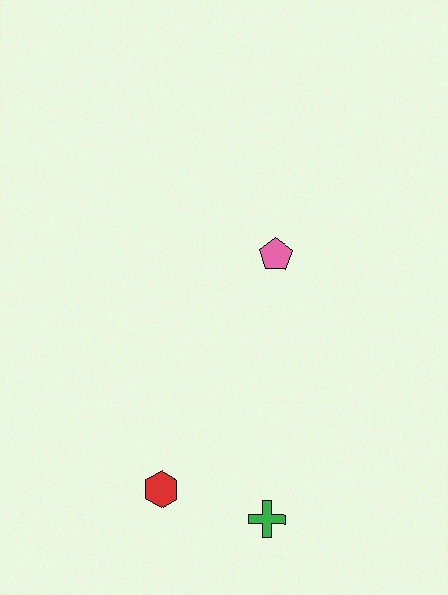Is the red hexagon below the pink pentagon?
Yes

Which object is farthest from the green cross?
The pink pentagon is farthest from the green cross.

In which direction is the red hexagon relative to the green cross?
The red hexagon is to the left of the green cross.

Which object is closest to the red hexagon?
The green cross is closest to the red hexagon.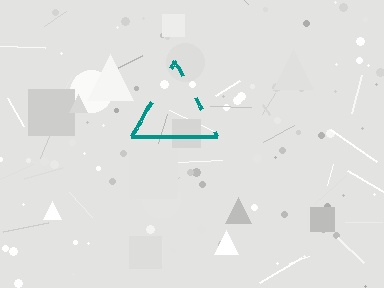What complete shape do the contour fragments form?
The contour fragments form a triangle.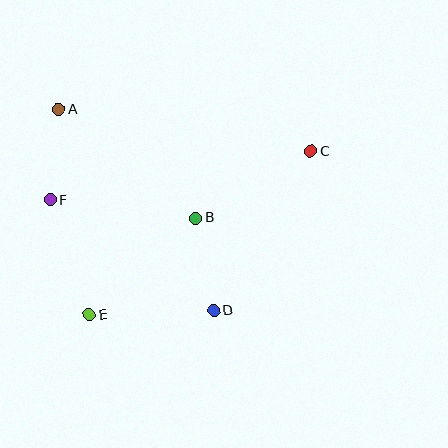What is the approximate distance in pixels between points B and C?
The distance between B and C is approximately 133 pixels.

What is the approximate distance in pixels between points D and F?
The distance between D and F is approximately 197 pixels.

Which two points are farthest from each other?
Points C and E are farthest from each other.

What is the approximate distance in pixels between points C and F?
The distance between C and F is approximately 264 pixels.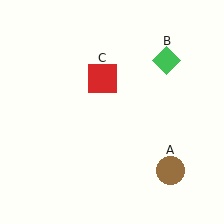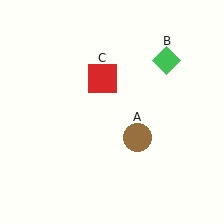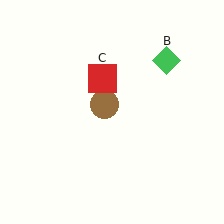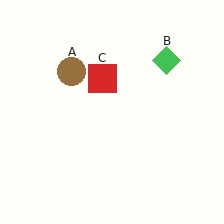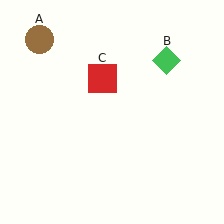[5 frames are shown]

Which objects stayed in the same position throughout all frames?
Green diamond (object B) and red square (object C) remained stationary.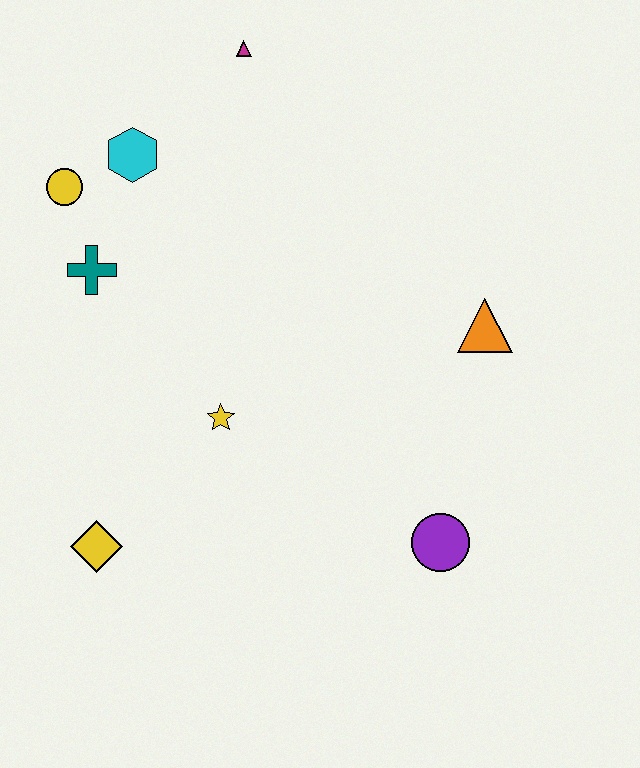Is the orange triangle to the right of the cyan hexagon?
Yes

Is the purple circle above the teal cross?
No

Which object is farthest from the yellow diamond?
The magenta triangle is farthest from the yellow diamond.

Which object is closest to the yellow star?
The yellow diamond is closest to the yellow star.